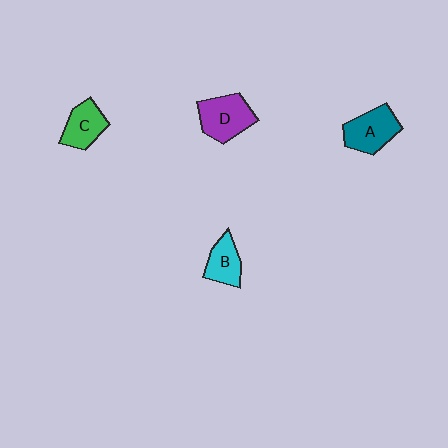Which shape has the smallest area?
Shape B (cyan).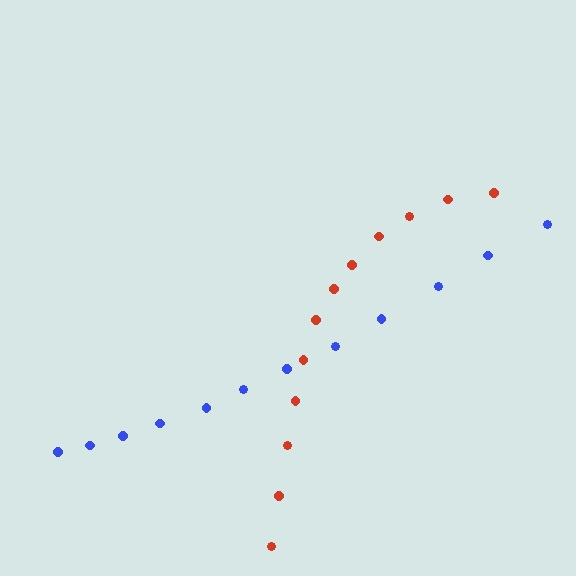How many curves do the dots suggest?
There are 2 distinct paths.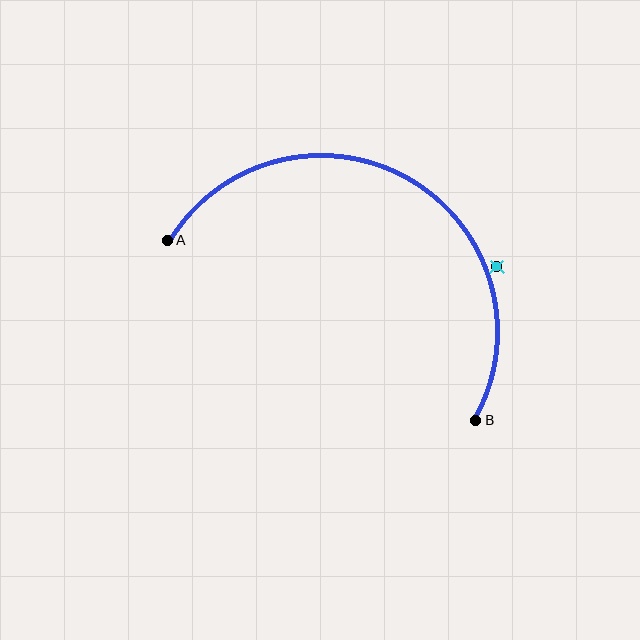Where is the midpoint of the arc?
The arc midpoint is the point on the curve farthest from the straight line joining A and B. It sits above that line.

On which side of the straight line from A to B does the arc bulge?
The arc bulges above the straight line connecting A and B.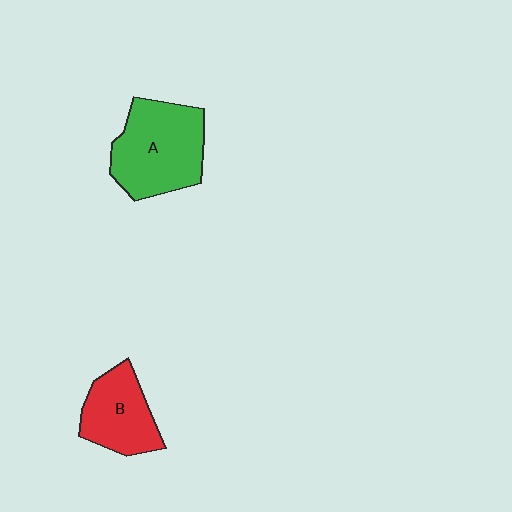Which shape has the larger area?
Shape A (green).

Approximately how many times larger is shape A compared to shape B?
Approximately 1.5 times.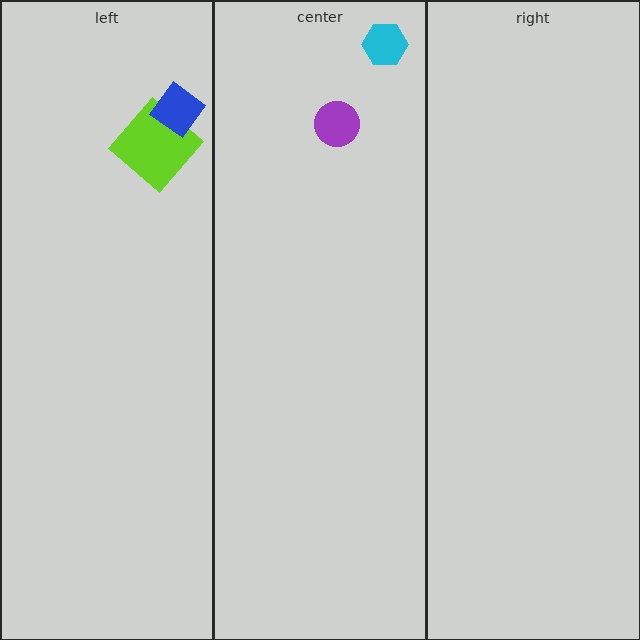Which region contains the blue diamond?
The left region.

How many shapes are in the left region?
2.